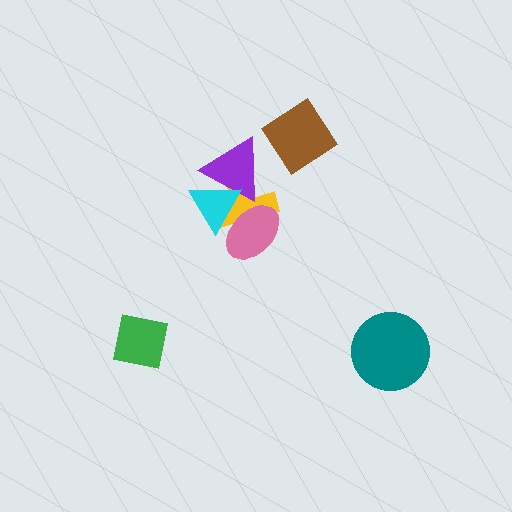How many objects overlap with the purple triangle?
2 objects overlap with the purple triangle.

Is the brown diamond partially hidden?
No, no other shape covers it.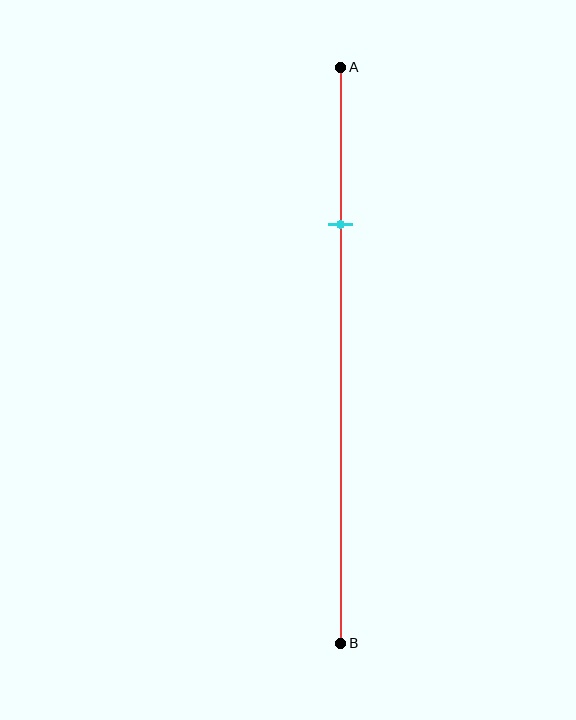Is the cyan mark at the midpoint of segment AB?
No, the mark is at about 25% from A, not at the 50% midpoint.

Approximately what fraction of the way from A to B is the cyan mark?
The cyan mark is approximately 25% of the way from A to B.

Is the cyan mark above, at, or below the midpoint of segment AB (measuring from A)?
The cyan mark is above the midpoint of segment AB.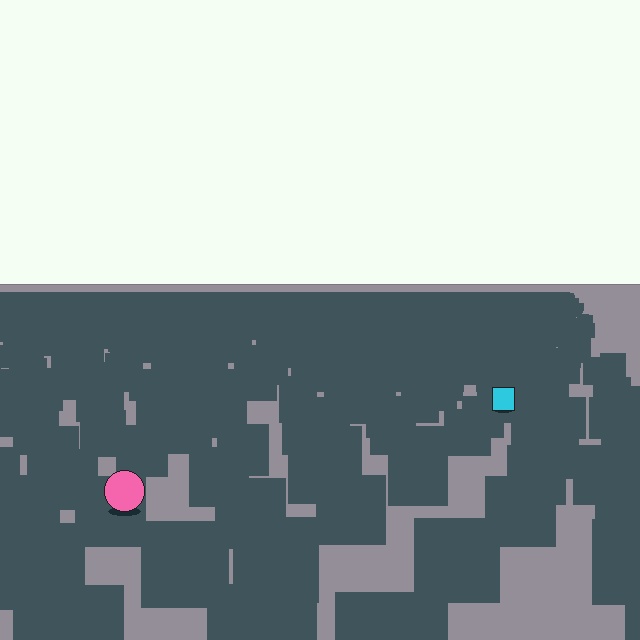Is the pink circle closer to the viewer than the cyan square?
Yes. The pink circle is closer — you can tell from the texture gradient: the ground texture is coarser near it.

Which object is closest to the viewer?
The pink circle is closest. The texture marks near it are larger and more spread out.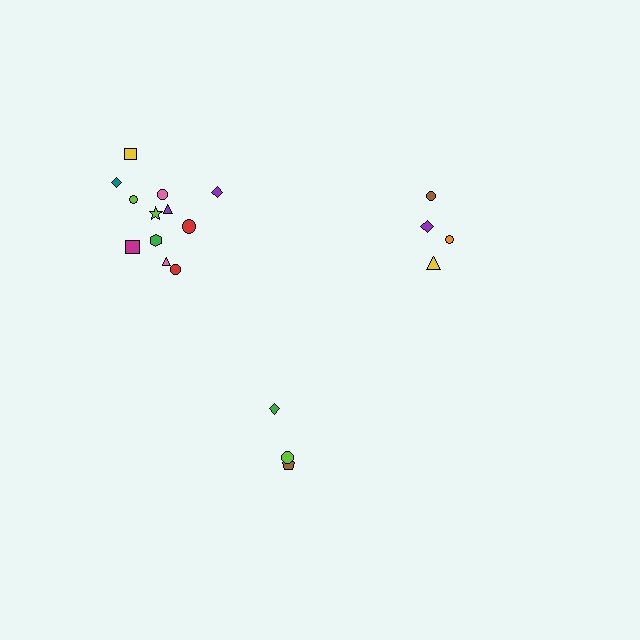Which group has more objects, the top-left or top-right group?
The top-left group.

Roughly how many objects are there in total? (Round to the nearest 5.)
Roughly 20 objects in total.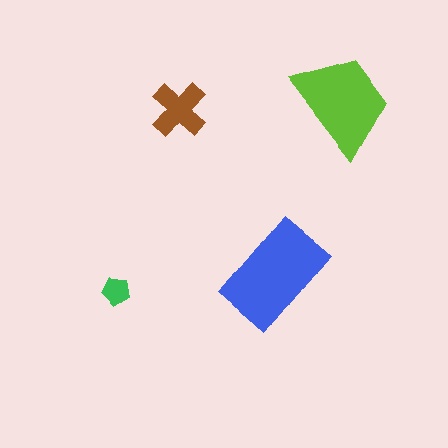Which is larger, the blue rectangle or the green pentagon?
The blue rectangle.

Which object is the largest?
The blue rectangle.